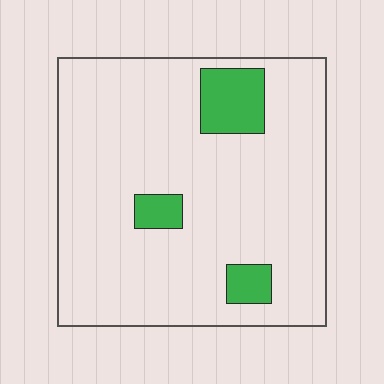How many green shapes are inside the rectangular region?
3.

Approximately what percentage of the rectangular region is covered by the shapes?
Approximately 10%.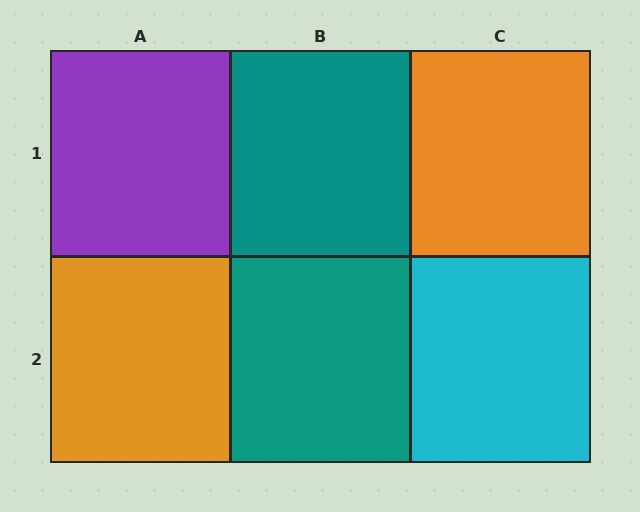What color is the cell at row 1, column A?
Purple.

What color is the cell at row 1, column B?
Teal.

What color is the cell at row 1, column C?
Orange.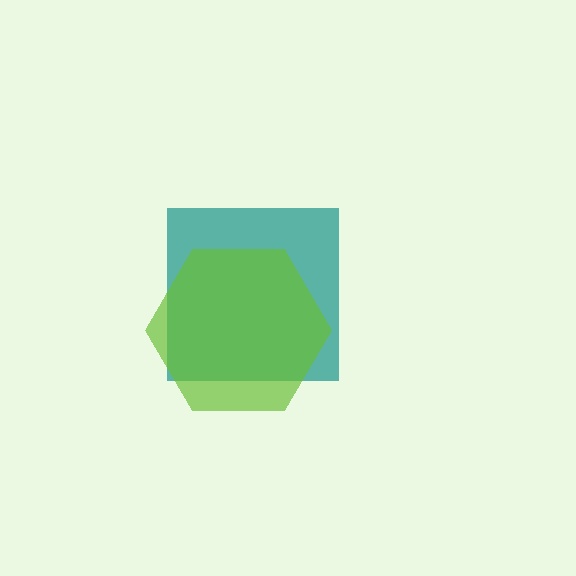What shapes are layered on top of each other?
The layered shapes are: a teal square, a lime hexagon.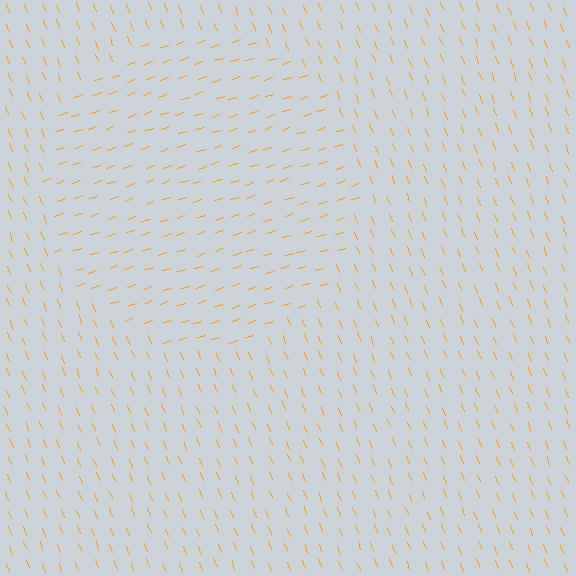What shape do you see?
I see a circle.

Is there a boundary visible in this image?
Yes, there is a texture boundary formed by a change in line orientation.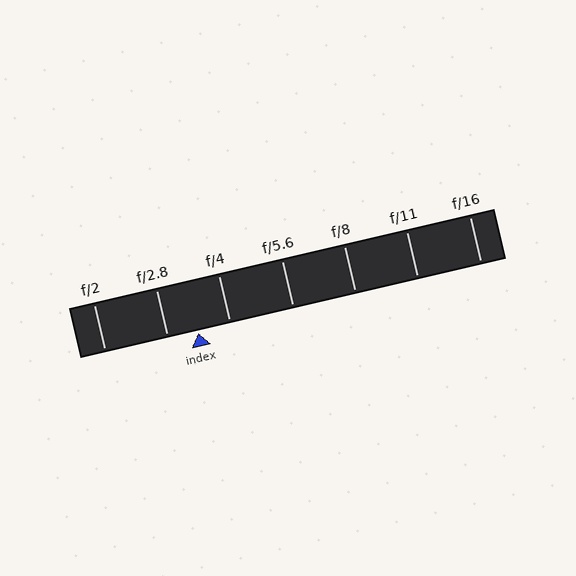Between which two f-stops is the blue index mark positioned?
The index mark is between f/2.8 and f/4.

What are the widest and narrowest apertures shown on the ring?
The widest aperture shown is f/2 and the narrowest is f/16.